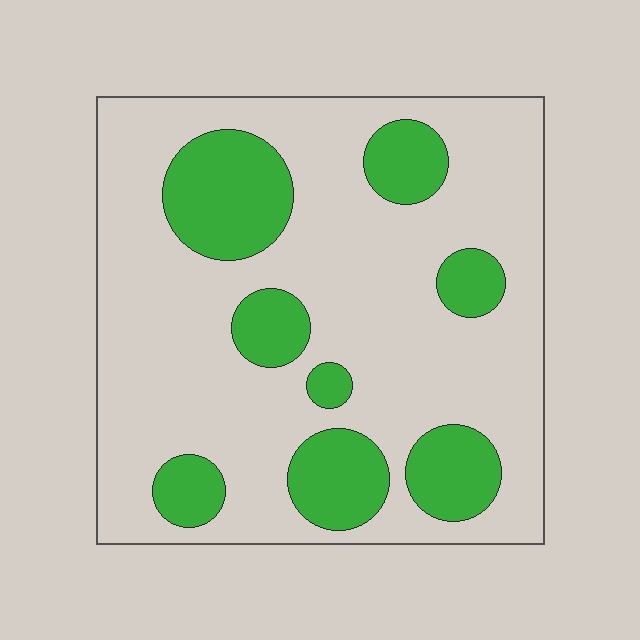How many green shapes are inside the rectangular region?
8.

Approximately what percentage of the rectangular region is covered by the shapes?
Approximately 25%.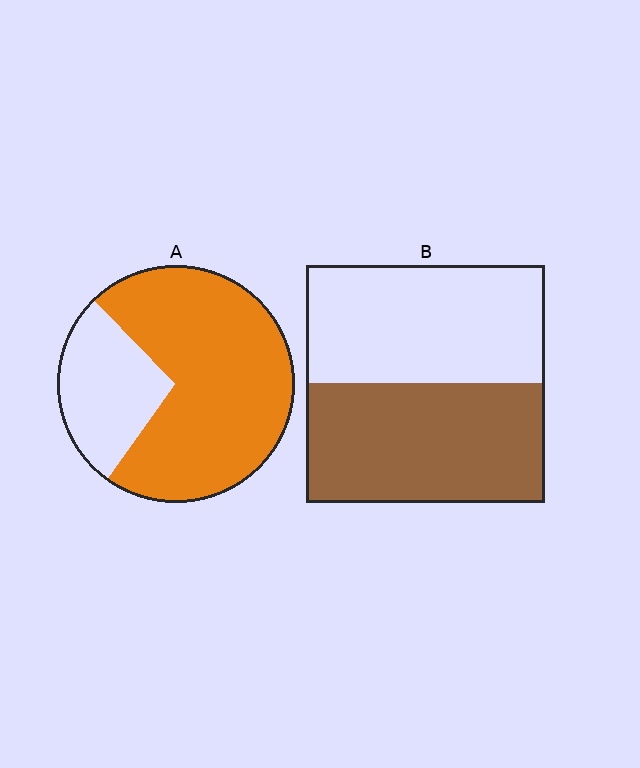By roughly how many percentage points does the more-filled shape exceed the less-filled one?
By roughly 20 percentage points (A over B).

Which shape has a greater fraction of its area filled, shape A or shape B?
Shape A.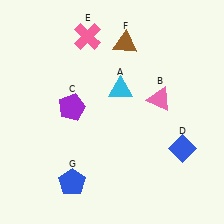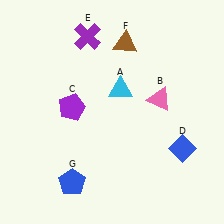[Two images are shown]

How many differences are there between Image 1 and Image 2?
There is 1 difference between the two images.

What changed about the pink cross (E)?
In Image 1, E is pink. In Image 2, it changed to purple.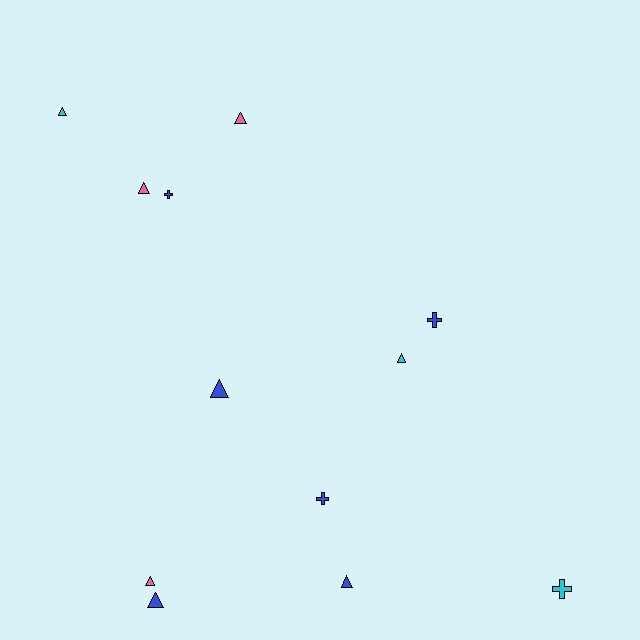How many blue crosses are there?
There are 3 blue crosses.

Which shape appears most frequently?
Triangle, with 8 objects.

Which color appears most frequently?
Blue, with 6 objects.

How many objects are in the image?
There are 12 objects.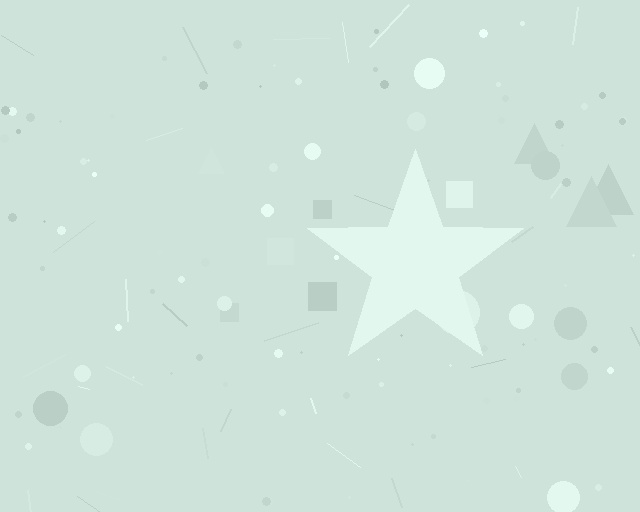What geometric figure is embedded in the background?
A star is embedded in the background.